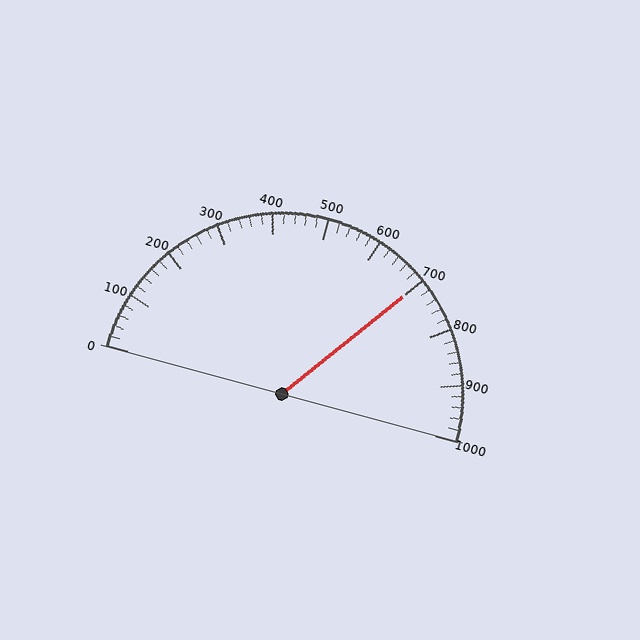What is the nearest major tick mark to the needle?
The nearest major tick mark is 700.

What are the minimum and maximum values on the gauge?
The gauge ranges from 0 to 1000.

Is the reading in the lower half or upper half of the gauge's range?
The reading is in the upper half of the range (0 to 1000).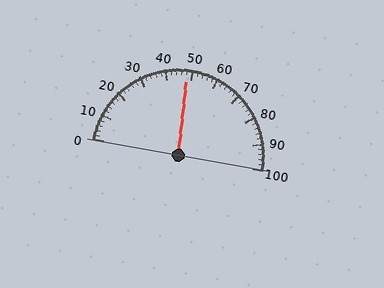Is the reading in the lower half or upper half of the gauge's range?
The reading is in the lower half of the range (0 to 100).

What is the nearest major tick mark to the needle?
The nearest major tick mark is 50.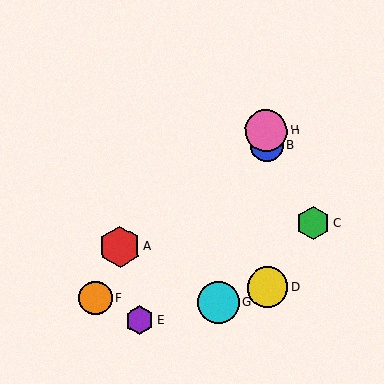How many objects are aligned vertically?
3 objects (B, D, H) are aligned vertically.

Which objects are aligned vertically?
Objects B, D, H are aligned vertically.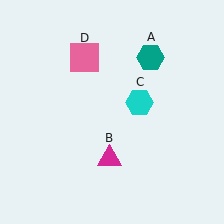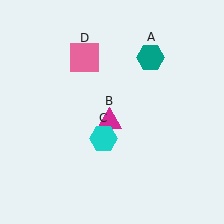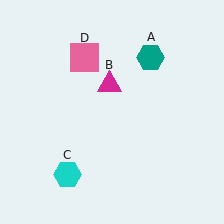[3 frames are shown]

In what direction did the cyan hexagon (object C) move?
The cyan hexagon (object C) moved down and to the left.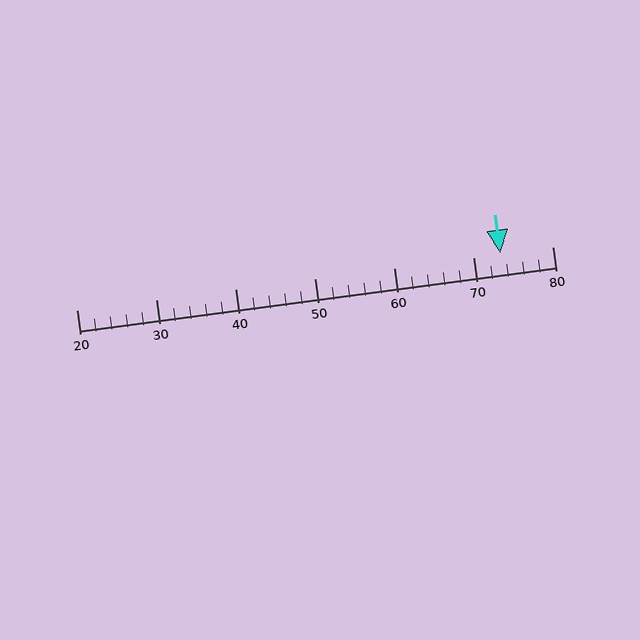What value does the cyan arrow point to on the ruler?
The cyan arrow points to approximately 73.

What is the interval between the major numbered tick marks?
The major tick marks are spaced 10 units apart.